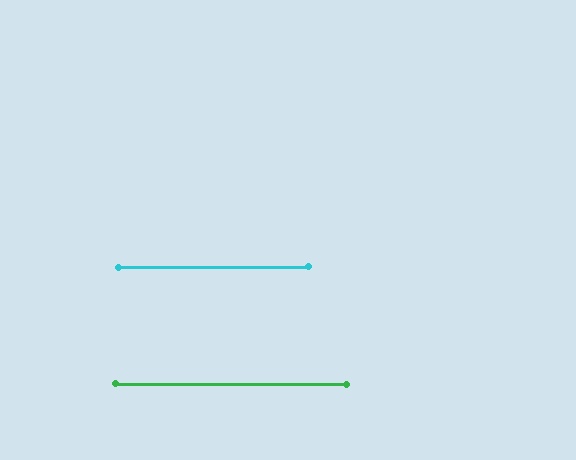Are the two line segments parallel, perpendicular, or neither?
Parallel — their directions differ by only 0.6°.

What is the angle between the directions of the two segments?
Approximately 1 degree.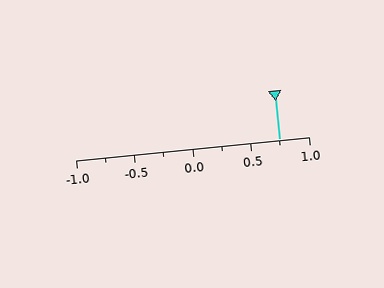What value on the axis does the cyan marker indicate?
The marker indicates approximately 0.75.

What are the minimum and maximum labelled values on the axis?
The axis runs from -1.0 to 1.0.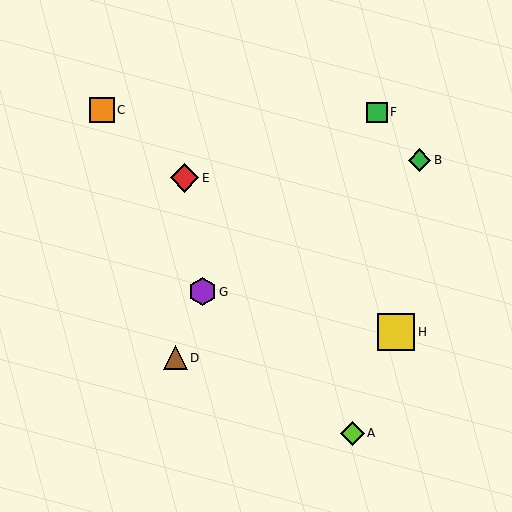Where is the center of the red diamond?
The center of the red diamond is at (185, 178).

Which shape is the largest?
The yellow square (labeled H) is the largest.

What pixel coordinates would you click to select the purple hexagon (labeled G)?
Click at (202, 292) to select the purple hexagon G.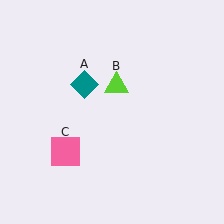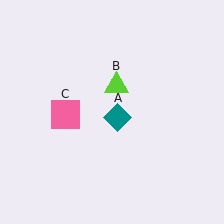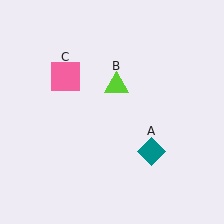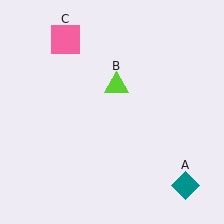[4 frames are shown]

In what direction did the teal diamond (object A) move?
The teal diamond (object A) moved down and to the right.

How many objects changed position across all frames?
2 objects changed position: teal diamond (object A), pink square (object C).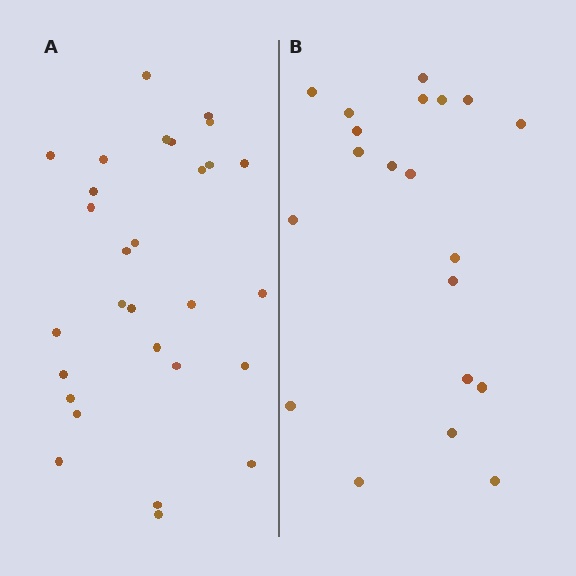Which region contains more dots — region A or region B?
Region A (the left region) has more dots.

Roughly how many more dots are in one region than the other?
Region A has roughly 8 or so more dots than region B.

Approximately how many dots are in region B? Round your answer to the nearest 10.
About 20 dots.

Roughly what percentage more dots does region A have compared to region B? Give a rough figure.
About 45% more.